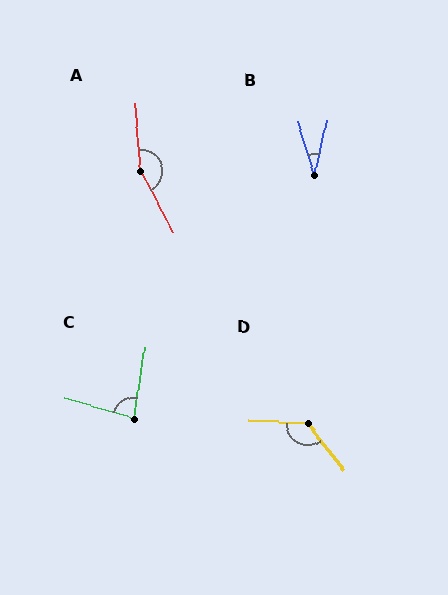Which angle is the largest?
A, at approximately 156 degrees.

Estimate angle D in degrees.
Approximately 130 degrees.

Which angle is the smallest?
B, at approximately 30 degrees.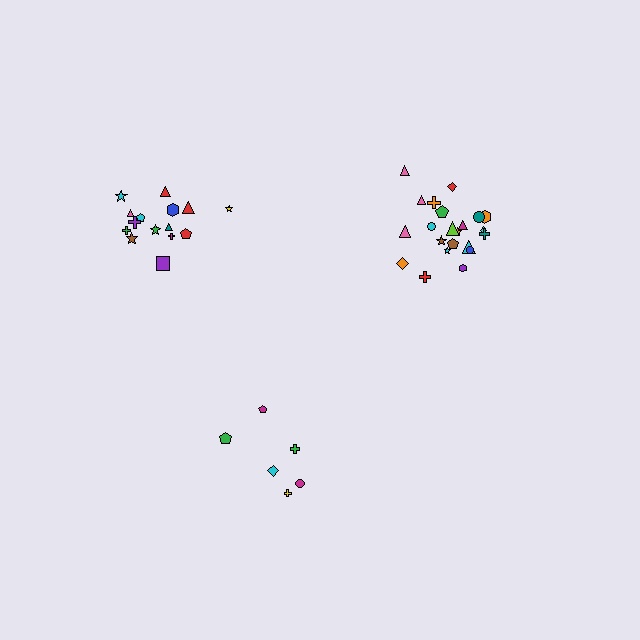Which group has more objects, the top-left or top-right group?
The top-right group.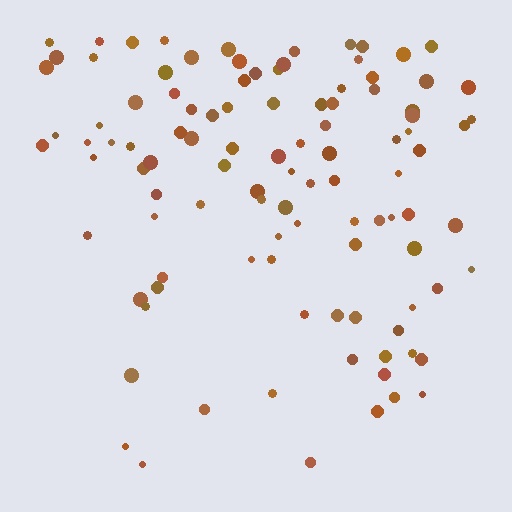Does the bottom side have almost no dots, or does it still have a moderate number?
Still a moderate number, just noticeably fewer than the top.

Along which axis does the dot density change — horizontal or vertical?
Vertical.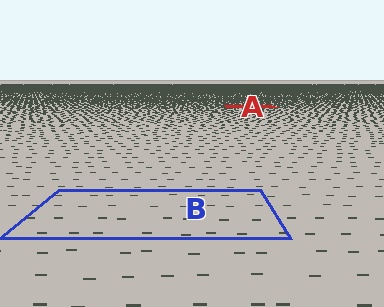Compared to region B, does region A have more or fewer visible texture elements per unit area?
Region A has more texture elements per unit area — they are packed more densely because it is farther away.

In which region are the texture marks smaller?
The texture marks are smaller in region A, because it is farther away.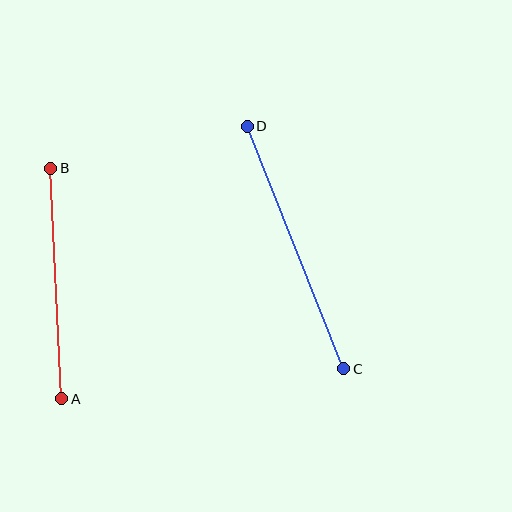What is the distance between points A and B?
The distance is approximately 230 pixels.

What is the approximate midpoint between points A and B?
The midpoint is at approximately (56, 283) pixels.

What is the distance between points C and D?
The distance is approximately 261 pixels.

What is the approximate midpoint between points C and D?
The midpoint is at approximately (296, 248) pixels.